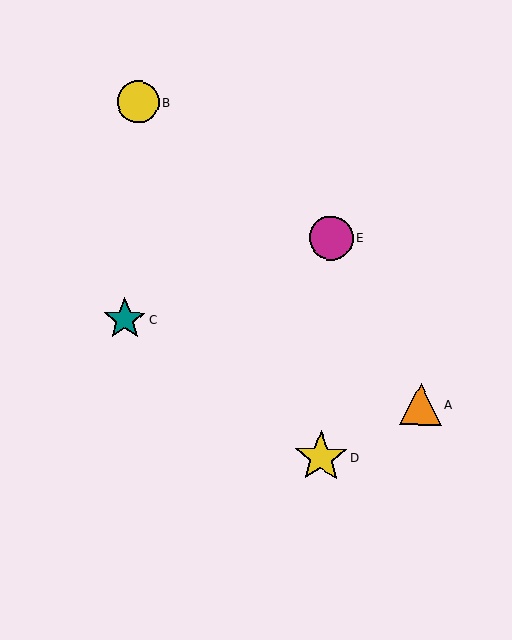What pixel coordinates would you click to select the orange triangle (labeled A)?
Click at (421, 404) to select the orange triangle A.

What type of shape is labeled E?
Shape E is a magenta circle.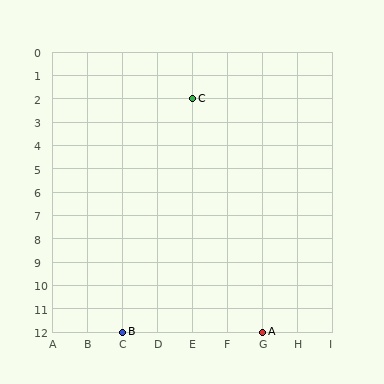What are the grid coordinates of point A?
Point A is at grid coordinates (G, 12).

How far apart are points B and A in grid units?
Points B and A are 4 columns apart.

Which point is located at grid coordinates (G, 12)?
Point A is at (G, 12).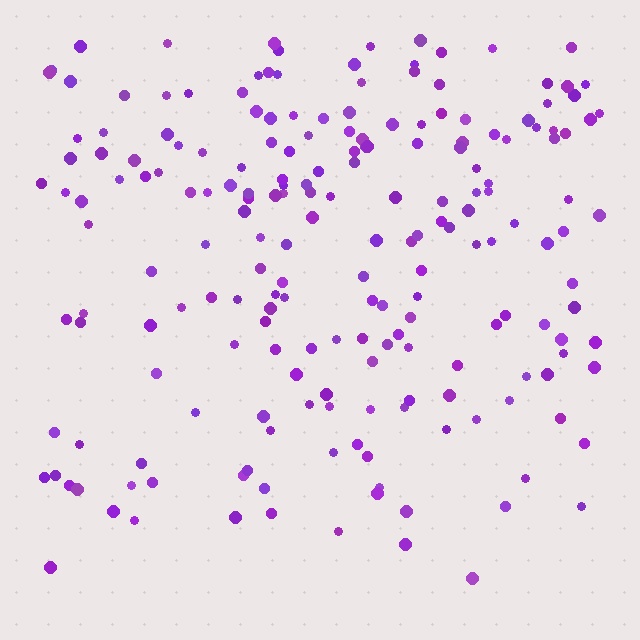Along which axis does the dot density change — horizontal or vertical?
Vertical.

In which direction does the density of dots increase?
From bottom to top, with the top side densest.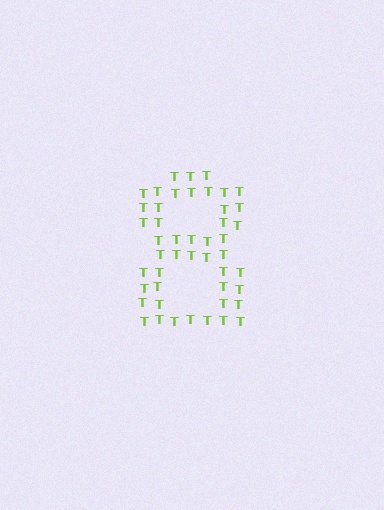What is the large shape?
The large shape is the digit 8.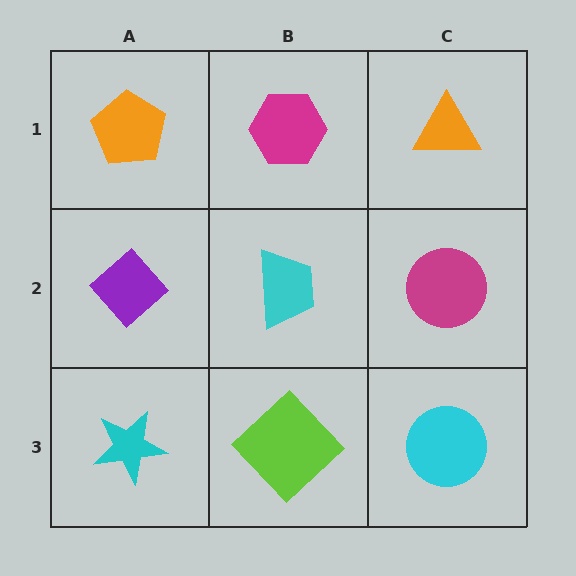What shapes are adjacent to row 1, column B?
A cyan trapezoid (row 2, column B), an orange pentagon (row 1, column A), an orange triangle (row 1, column C).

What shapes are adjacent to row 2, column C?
An orange triangle (row 1, column C), a cyan circle (row 3, column C), a cyan trapezoid (row 2, column B).